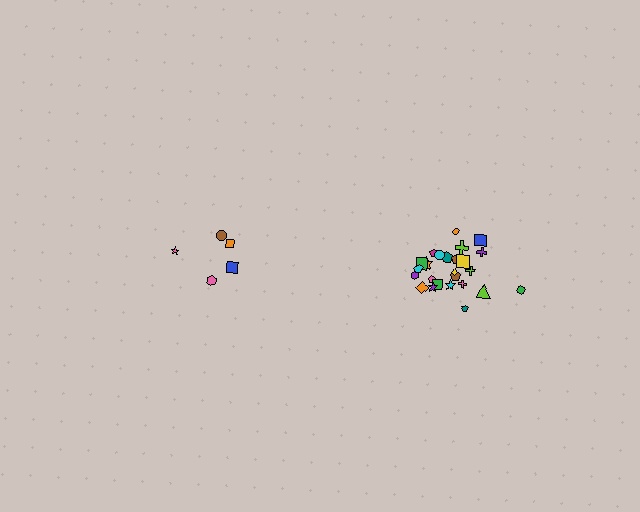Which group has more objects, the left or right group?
The right group.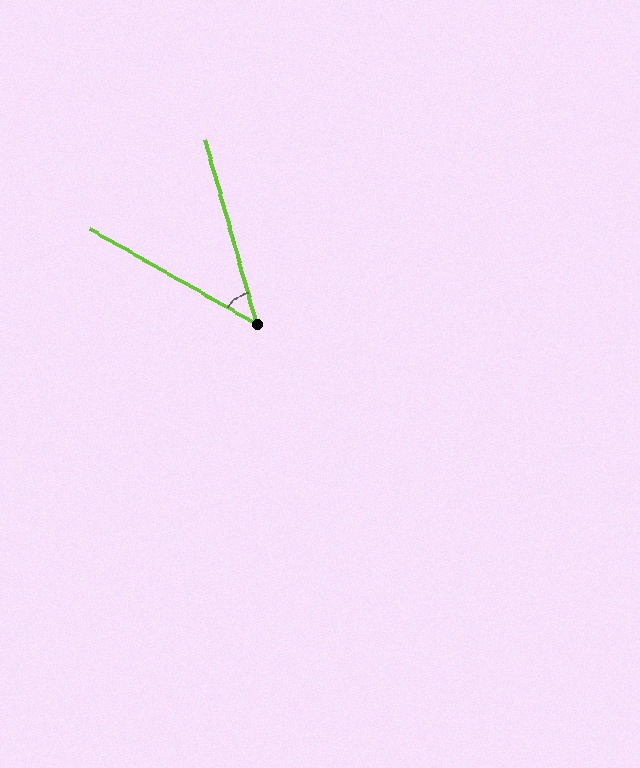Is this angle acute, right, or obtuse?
It is acute.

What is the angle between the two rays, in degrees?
Approximately 45 degrees.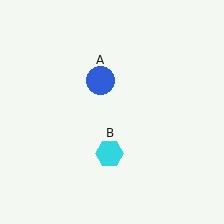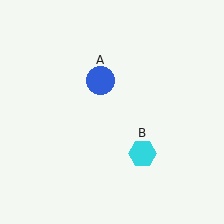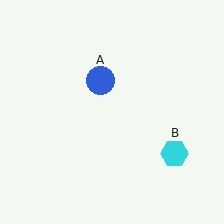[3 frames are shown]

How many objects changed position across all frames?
1 object changed position: cyan hexagon (object B).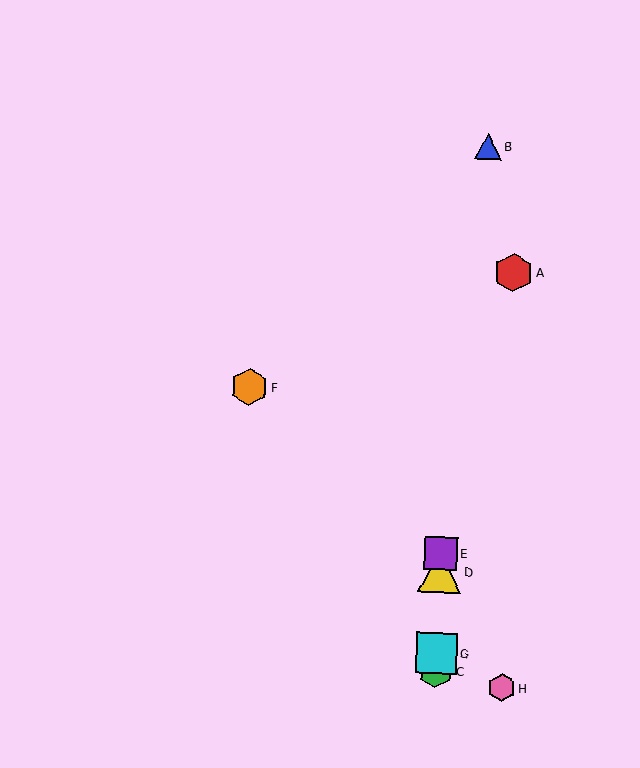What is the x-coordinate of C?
Object C is at x≈436.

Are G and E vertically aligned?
Yes, both are at x≈437.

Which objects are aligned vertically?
Objects C, D, E, G are aligned vertically.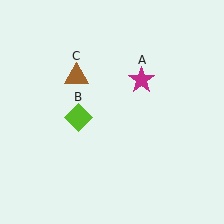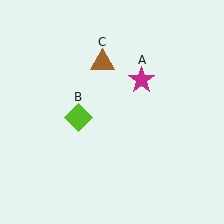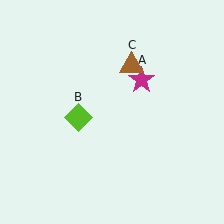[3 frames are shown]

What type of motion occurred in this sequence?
The brown triangle (object C) rotated clockwise around the center of the scene.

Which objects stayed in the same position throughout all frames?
Magenta star (object A) and lime diamond (object B) remained stationary.